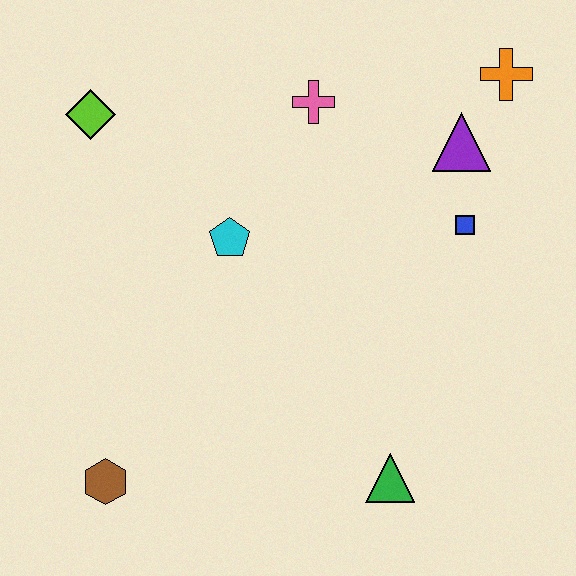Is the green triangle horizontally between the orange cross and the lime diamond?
Yes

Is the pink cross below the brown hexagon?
No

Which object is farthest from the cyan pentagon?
The orange cross is farthest from the cyan pentagon.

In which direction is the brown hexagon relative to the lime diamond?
The brown hexagon is below the lime diamond.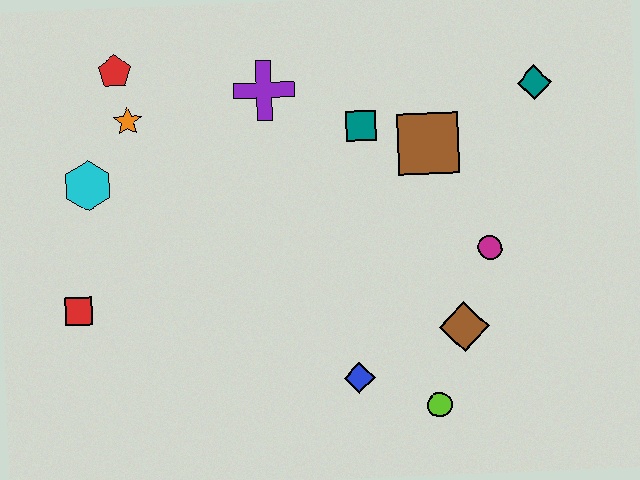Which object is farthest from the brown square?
The red square is farthest from the brown square.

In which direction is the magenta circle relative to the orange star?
The magenta circle is to the right of the orange star.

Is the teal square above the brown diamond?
Yes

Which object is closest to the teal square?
The brown square is closest to the teal square.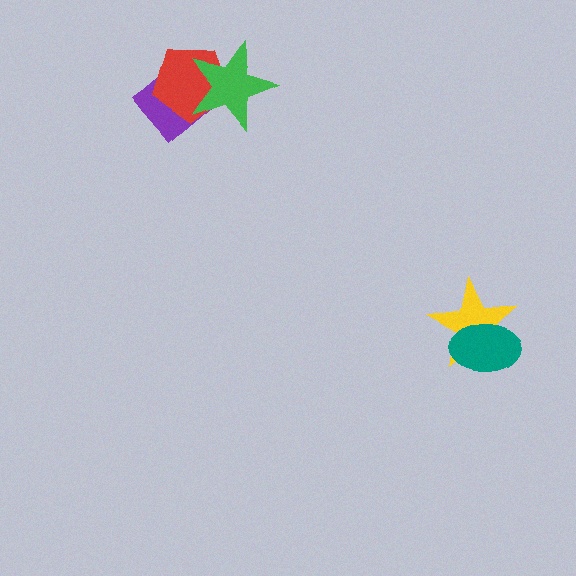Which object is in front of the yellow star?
The teal ellipse is in front of the yellow star.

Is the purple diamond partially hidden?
Yes, it is partially covered by another shape.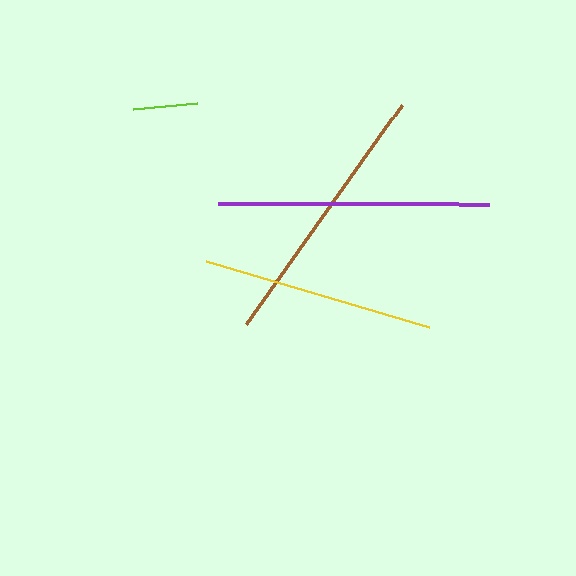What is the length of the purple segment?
The purple segment is approximately 272 pixels long.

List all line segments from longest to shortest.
From longest to shortest: purple, brown, yellow, lime.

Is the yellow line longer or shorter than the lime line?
The yellow line is longer than the lime line.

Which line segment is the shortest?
The lime line is the shortest at approximately 65 pixels.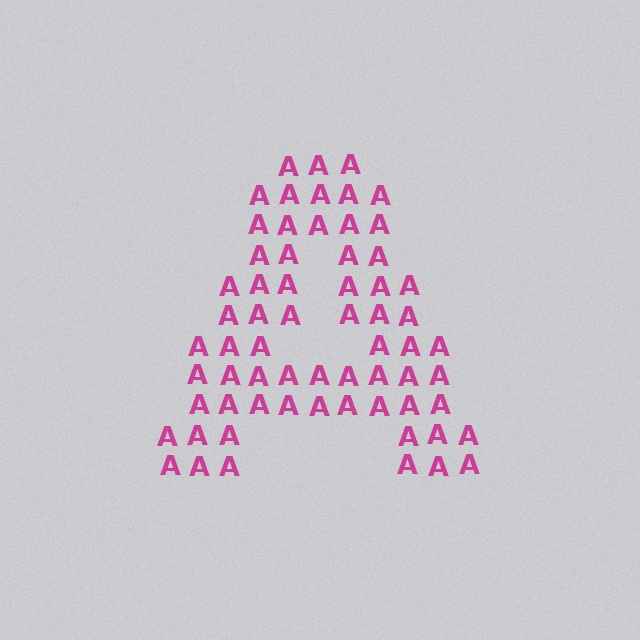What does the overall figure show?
The overall figure shows the letter A.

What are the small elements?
The small elements are letter A's.